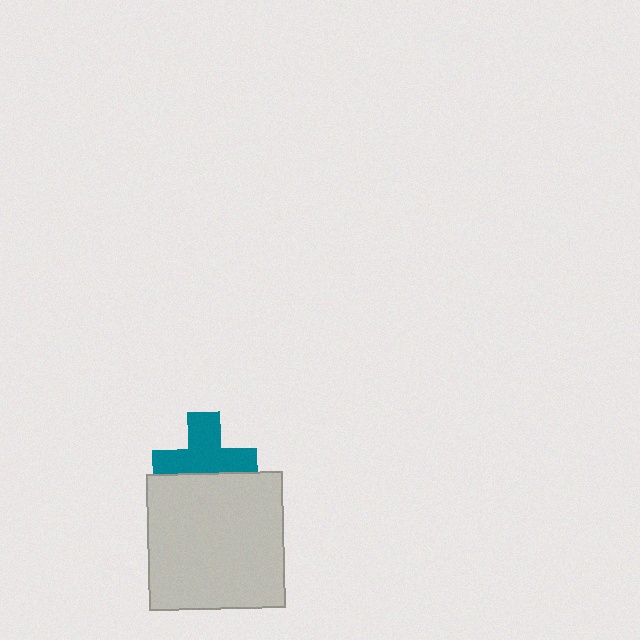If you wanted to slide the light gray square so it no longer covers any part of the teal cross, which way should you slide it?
Slide it down — that is the most direct way to separate the two shapes.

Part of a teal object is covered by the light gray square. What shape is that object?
It is a cross.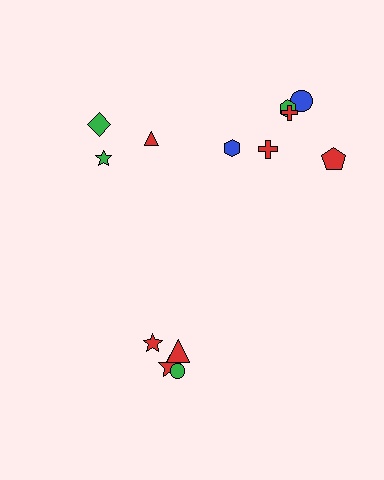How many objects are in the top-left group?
There are 3 objects.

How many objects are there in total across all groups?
There are 13 objects.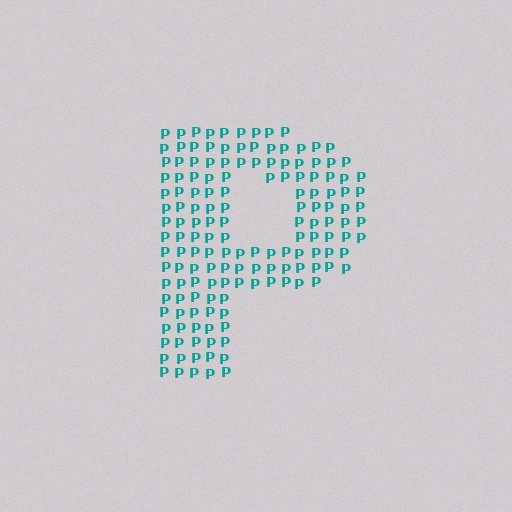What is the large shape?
The large shape is the letter P.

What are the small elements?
The small elements are letter P's.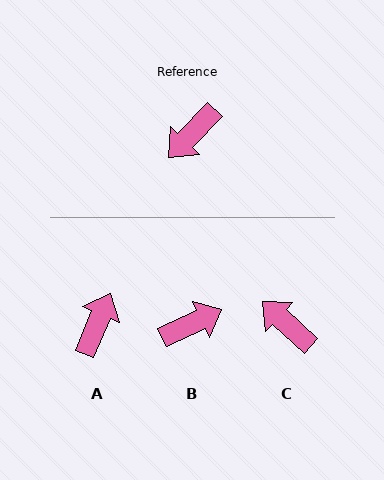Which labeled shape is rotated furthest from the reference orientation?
B, about 160 degrees away.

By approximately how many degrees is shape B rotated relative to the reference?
Approximately 160 degrees counter-clockwise.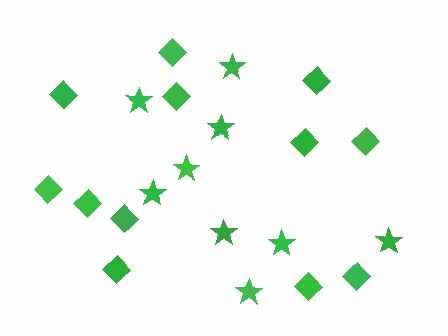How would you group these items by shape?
There are 2 groups: one group of stars (9) and one group of diamonds (12).